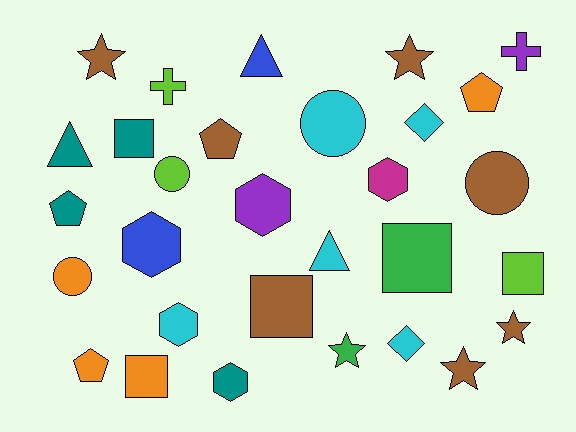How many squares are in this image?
There are 5 squares.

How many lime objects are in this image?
There are 3 lime objects.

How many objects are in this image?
There are 30 objects.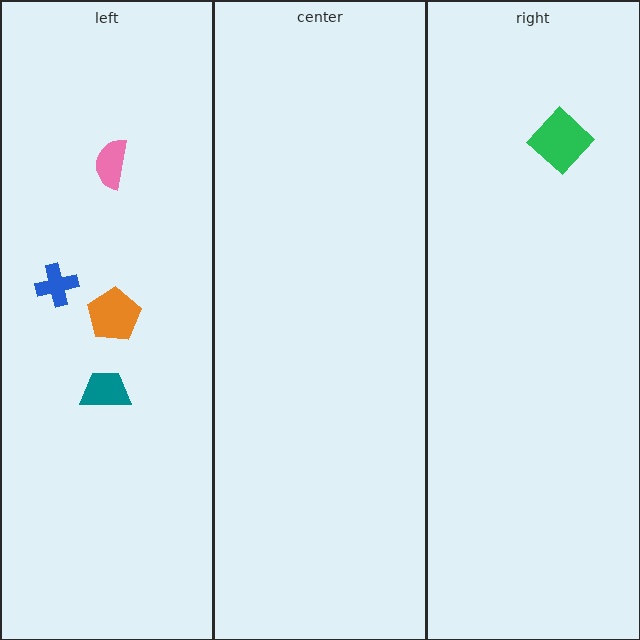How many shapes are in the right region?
1.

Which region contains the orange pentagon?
The left region.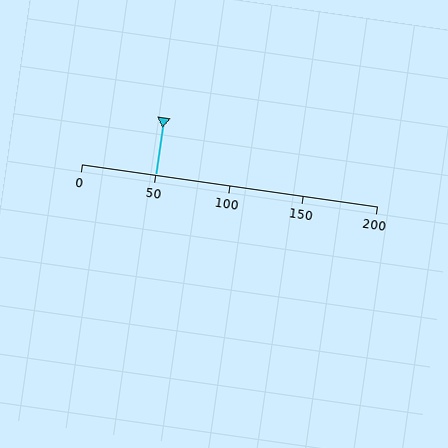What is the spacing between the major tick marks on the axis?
The major ticks are spaced 50 apart.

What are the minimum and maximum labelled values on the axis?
The axis runs from 0 to 200.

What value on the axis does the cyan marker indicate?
The marker indicates approximately 50.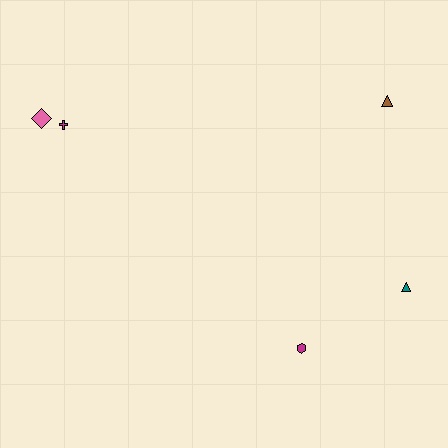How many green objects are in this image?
There are no green objects.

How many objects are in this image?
There are 5 objects.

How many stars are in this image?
There are no stars.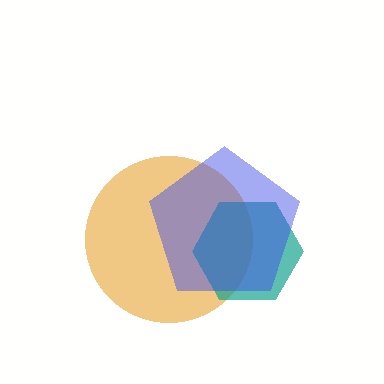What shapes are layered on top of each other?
The layered shapes are: an orange circle, a teal hexagon, a blue pentagon.